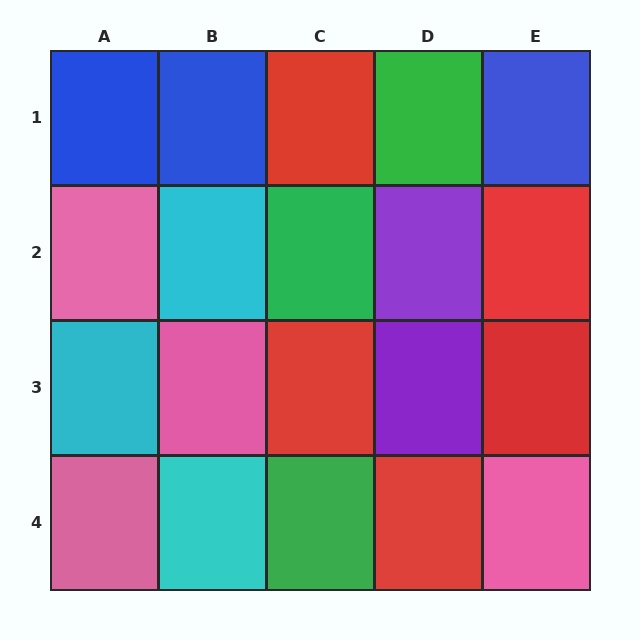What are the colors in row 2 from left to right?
Pink, cyan, green, purple, red.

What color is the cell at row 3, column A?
Cyan.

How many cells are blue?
3 cells are blue.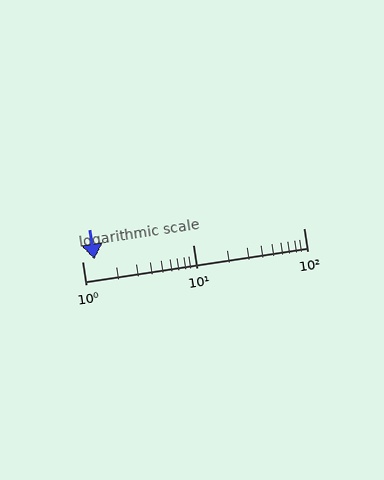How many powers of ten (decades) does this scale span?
The scale spans 2 decades, from 1 to 100.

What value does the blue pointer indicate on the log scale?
The pointer indicates approximately 1.3.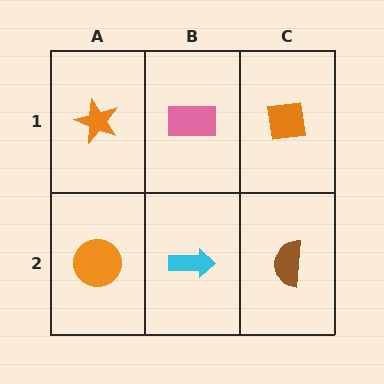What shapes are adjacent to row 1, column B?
A cyan arrow (row 2, column B), an orange star (row 1, column A), an orange square (row 1, column C).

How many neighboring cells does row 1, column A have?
2.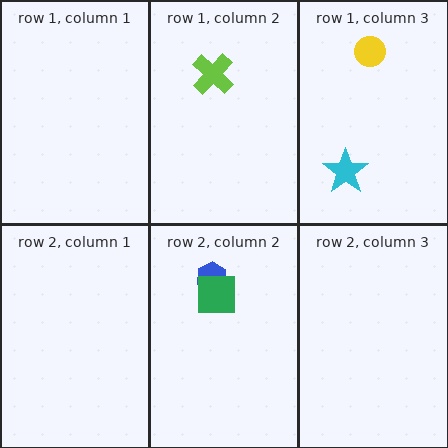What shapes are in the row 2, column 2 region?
The blue hexagon, the green square.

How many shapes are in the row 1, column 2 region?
1.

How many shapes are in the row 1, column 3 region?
2.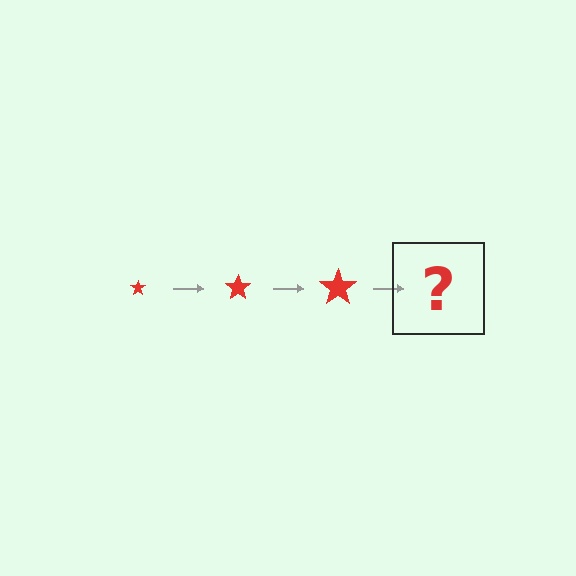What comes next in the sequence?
The next element should be a red star, larger than the previous one.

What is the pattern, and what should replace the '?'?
The pattern is that the star gets progressively larger each step. The '?' should be a red star, larger than the previous one.